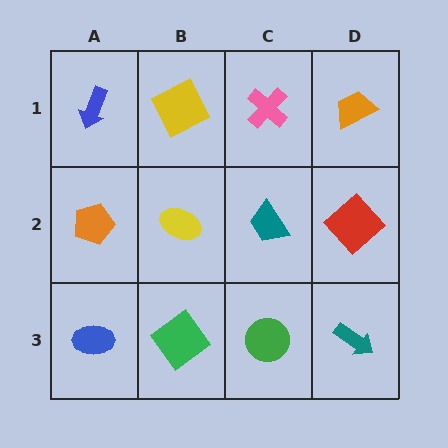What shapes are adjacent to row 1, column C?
A teal trapezoid (row 2, column C), a yellow square (row 1, column B), an orange trapezoid (row 1, column D).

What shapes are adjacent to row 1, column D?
A red diamond (row 2, column D), a pink cross (row 1, column C).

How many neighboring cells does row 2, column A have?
3.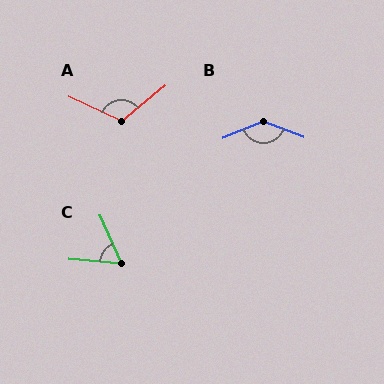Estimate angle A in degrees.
Approximately 116 degrees.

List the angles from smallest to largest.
C (61°), A (116°), B (137°).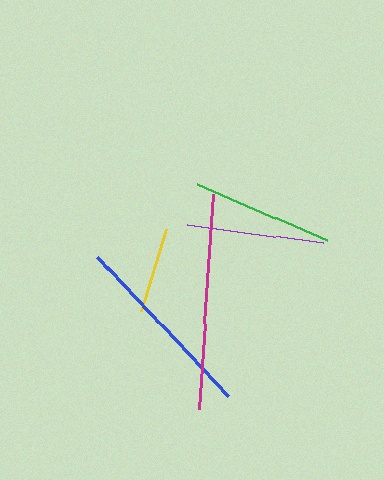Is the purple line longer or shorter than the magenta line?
The magenta line is longer than the purple line.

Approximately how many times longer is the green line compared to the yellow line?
The green line is approximately 1.7 times the length of the yellow line.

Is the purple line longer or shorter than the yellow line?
The purple line is longer than the yellow line.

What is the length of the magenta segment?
The magenta segment is approximately 216 pixels long.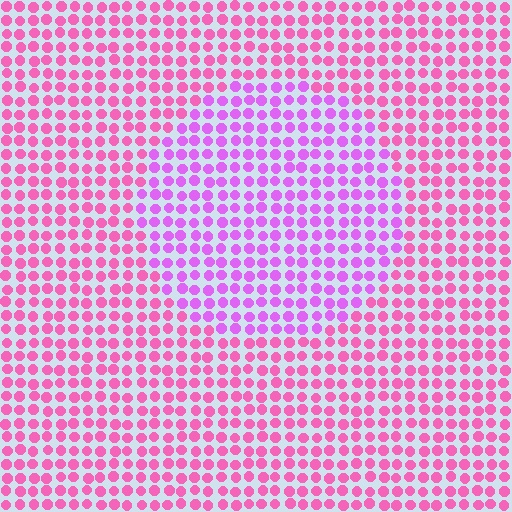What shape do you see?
I see a circle.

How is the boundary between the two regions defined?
The boundary is defined purely by a slight shift in hue (about 33 degrees). Spacing, size, and orientation are identical on both sides.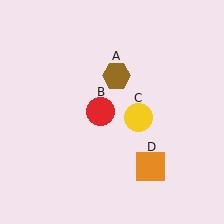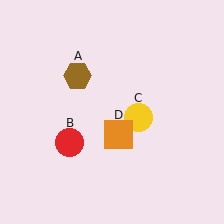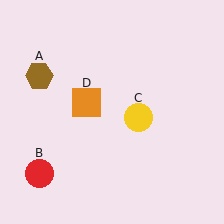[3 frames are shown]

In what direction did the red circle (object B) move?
The red circle (object B) moved down and to the left.